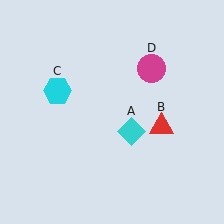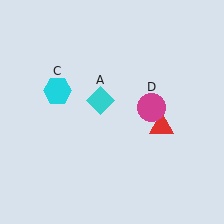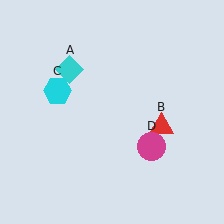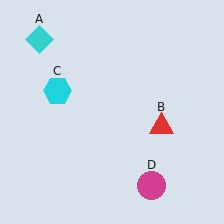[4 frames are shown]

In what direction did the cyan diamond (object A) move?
The cyan diamond (object A) moved up and to the left.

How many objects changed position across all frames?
2 objects changed position: cyan diamond (object A), magenta circle (object D).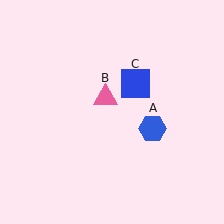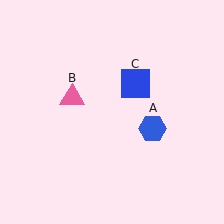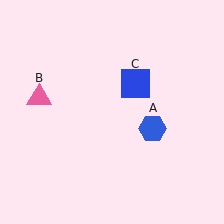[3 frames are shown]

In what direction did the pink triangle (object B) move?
The pink triangle (object B) moved left.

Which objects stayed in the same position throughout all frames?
Blue hexagon (object A) and blue square (object C) remained stationary.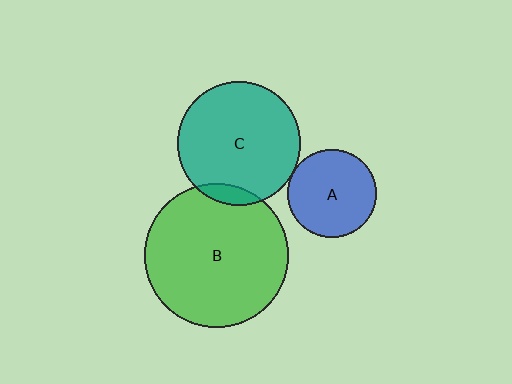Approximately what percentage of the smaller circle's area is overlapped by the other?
Approximately 10%.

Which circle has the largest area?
Circle B (green).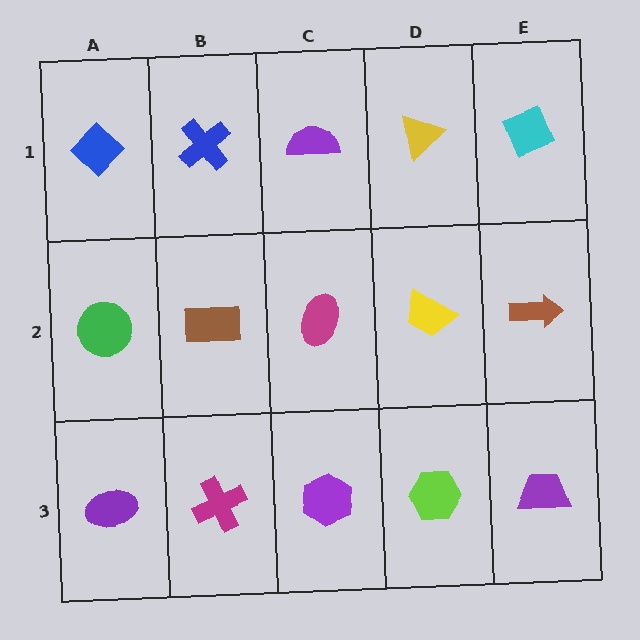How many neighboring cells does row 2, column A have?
3.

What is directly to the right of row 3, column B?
A purple hexagon.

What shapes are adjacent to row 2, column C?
A purple semicircle (row 1, column C), a purple hexagon (row 3, column C), a brown rectangle (row 2, column B), a yellow trapezoid (row 2, column D).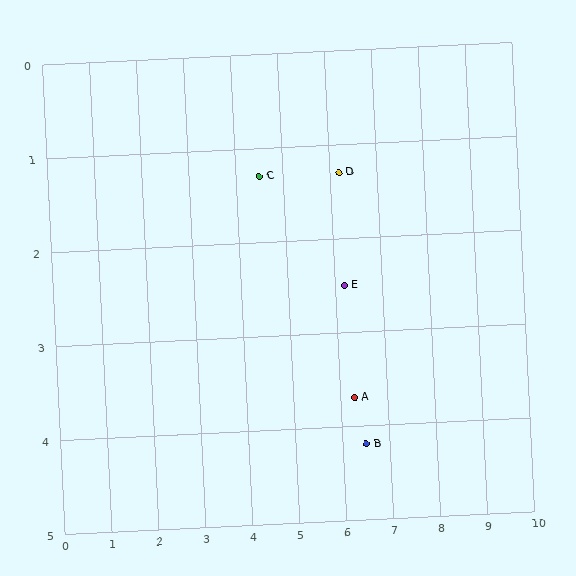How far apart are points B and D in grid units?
Points B and D are about 2.9 grid units apart.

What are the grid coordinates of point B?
Point B is at approximately (6.5, 4.2).